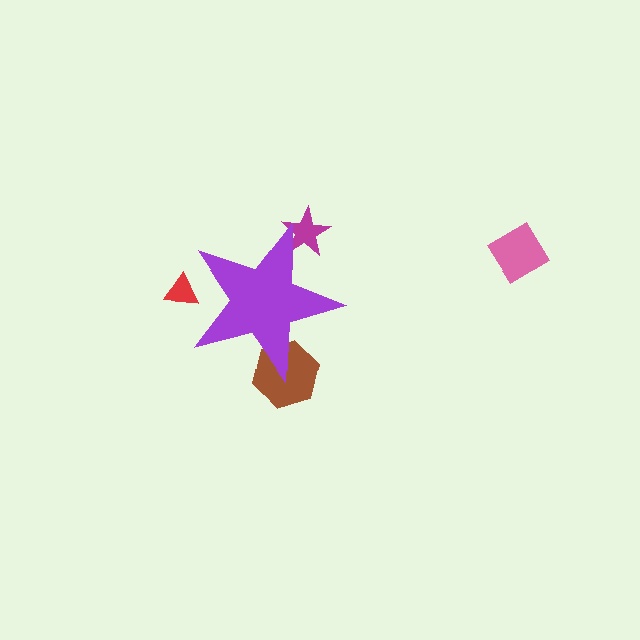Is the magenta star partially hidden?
Yes, the magenta star is partially hidden behind the purple star.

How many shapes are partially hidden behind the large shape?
3 shapes are partially hidden.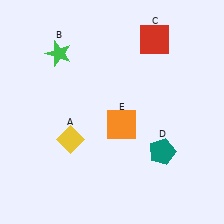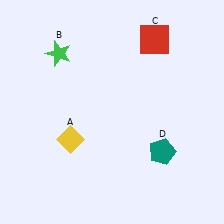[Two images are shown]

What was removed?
The orange square (E) was removed in Image 2.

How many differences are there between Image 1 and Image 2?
There is 1 difference between the two images.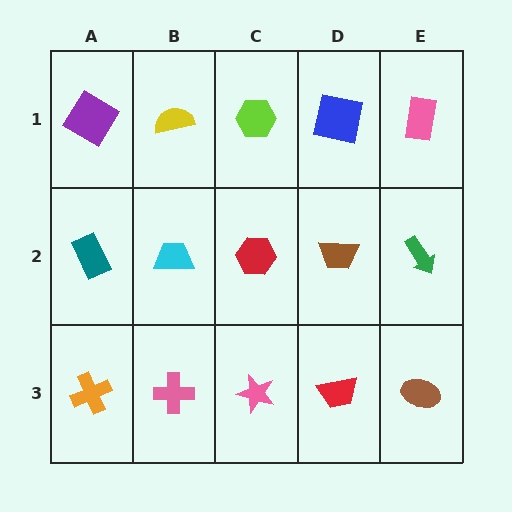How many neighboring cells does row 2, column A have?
3.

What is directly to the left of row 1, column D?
A lime hexagon.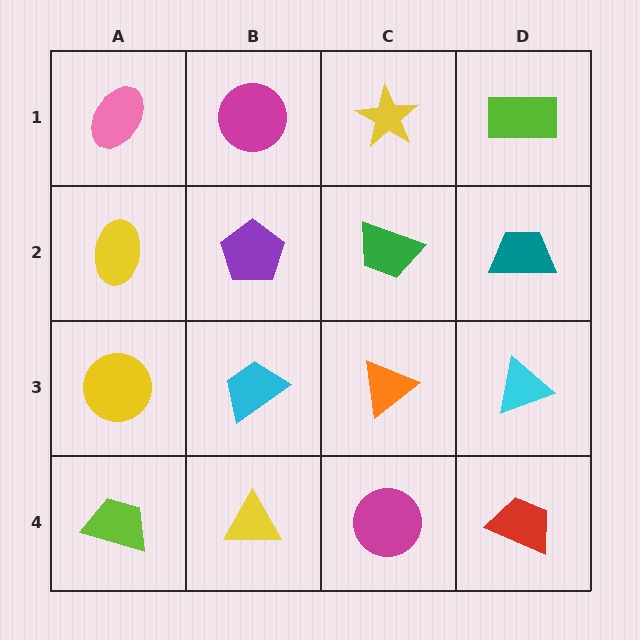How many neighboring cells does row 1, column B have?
3.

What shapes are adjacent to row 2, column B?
A magenta circle (row 1, column B), a cyan trapezoid (row 3, column B), a yellow ellipse (row 2, column A), a green trapezoid (row 2, column C).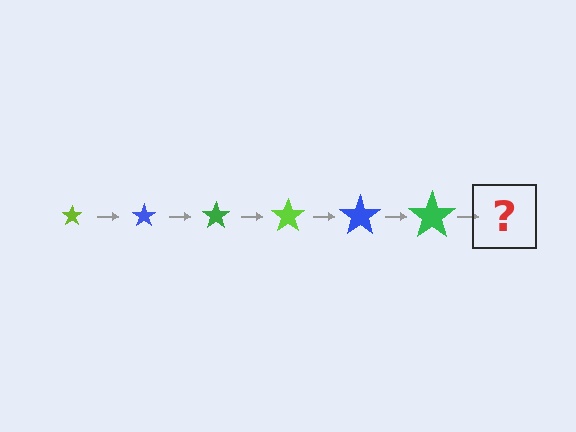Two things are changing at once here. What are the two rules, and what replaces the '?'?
The two rules are that the star grows larger each step and the color cycles through lime, blue, and green. The '?' should be a lime star, larger than the previous one.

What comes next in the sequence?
The next element should be a lime star, larger than the previous one.